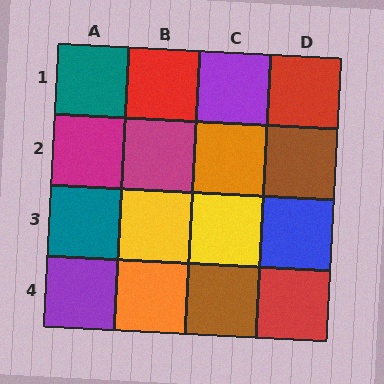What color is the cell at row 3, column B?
Yellow.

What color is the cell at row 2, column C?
Orange.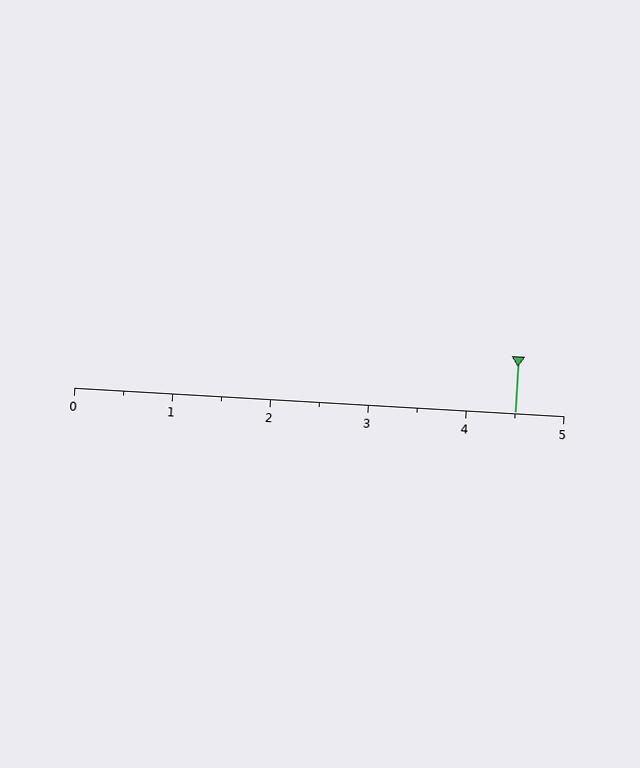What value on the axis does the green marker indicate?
The marker indicates approximately 4.5.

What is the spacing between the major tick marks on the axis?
The major ticks are spaced 1 apart.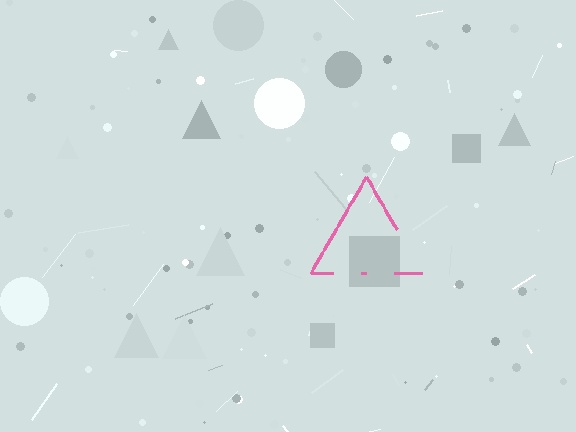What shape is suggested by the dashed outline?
The dashed outline suggests a triangle.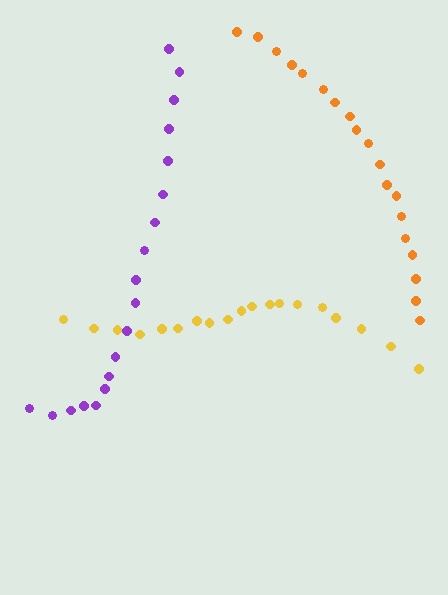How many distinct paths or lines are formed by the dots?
There are 3 distinct paths.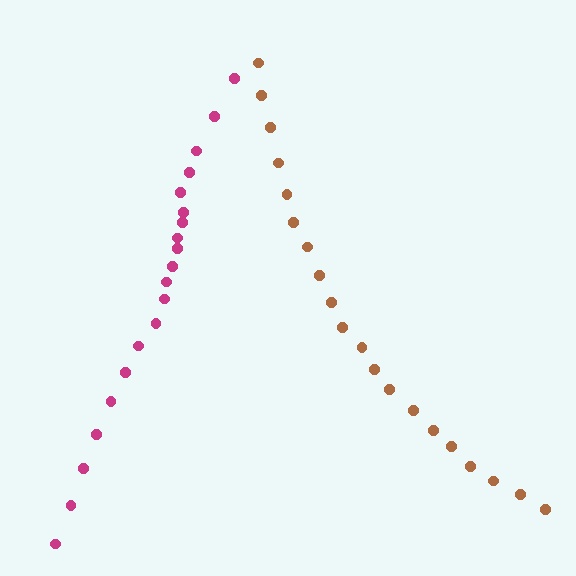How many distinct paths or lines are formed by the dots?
There are 2 distinct paths.